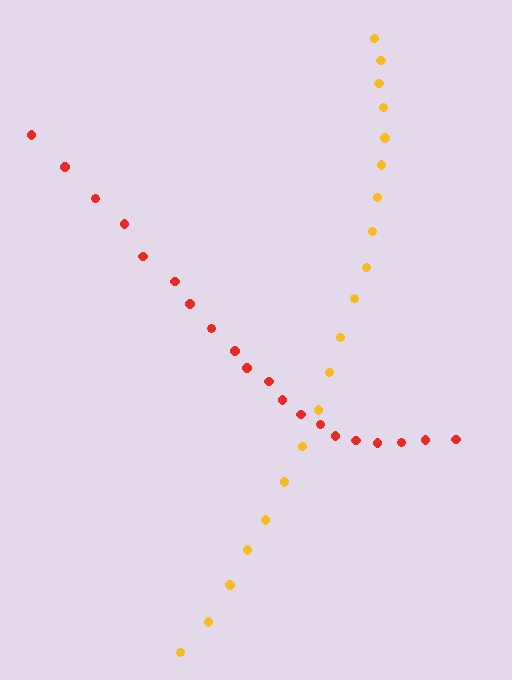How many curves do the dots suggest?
There are 2 distinct paths.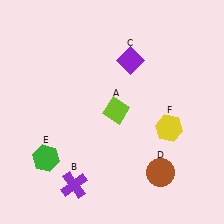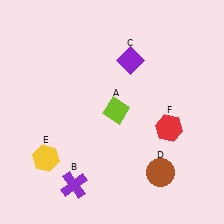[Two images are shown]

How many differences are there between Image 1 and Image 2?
There are 2 differences between the two images.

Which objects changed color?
E changed from green to yellow. F changed from yellow to red.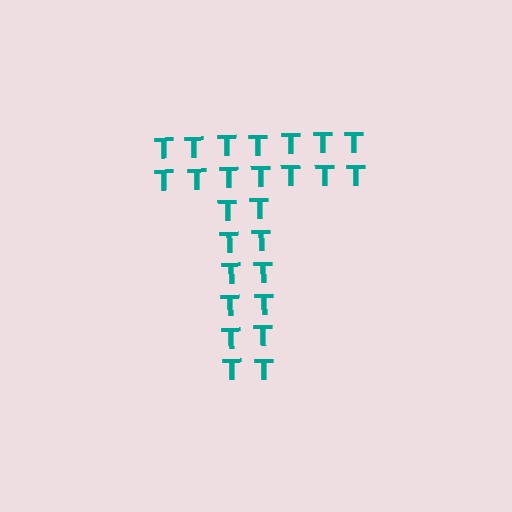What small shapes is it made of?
It is made of small letter T's.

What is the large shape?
The large shape is the letter T.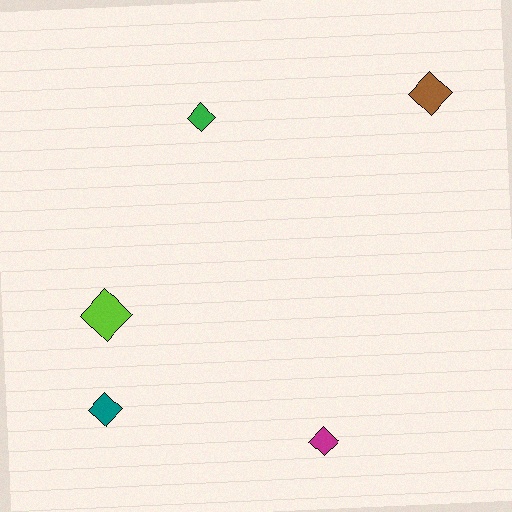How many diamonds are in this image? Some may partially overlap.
There are 5 diamonds.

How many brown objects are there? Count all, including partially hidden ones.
There is 1 brown object.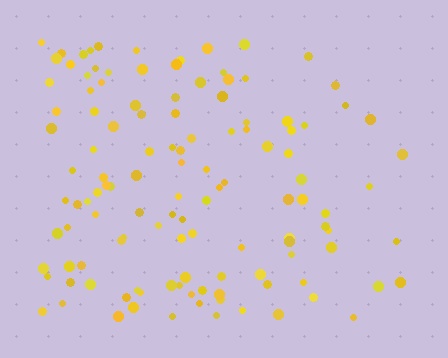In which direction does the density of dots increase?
From right to left, with the left side densest.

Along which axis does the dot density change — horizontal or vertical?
Horizontal.